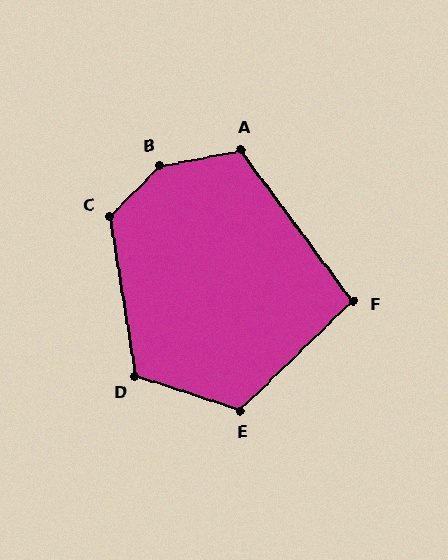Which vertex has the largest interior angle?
B, at approximately 146 degrees.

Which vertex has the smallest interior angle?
F, at approximately 97 degrees.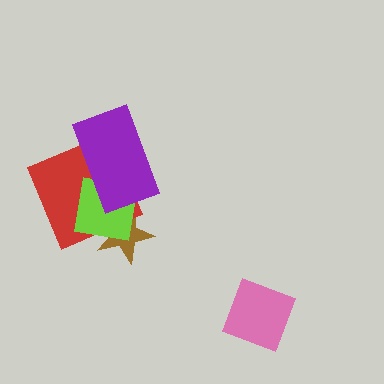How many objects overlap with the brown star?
2 objects overlap with the brown star.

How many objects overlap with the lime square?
3 objects overlap with the lime square.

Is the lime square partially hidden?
Yes, it is partially covered by another shape.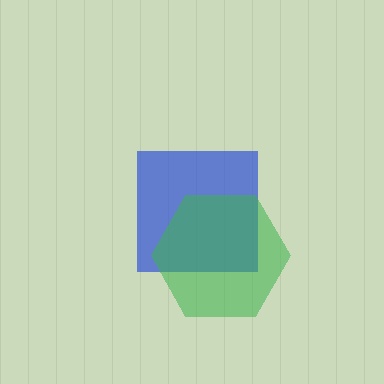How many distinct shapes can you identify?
There are 2 distinct shapes: a blue square, a green hexagon.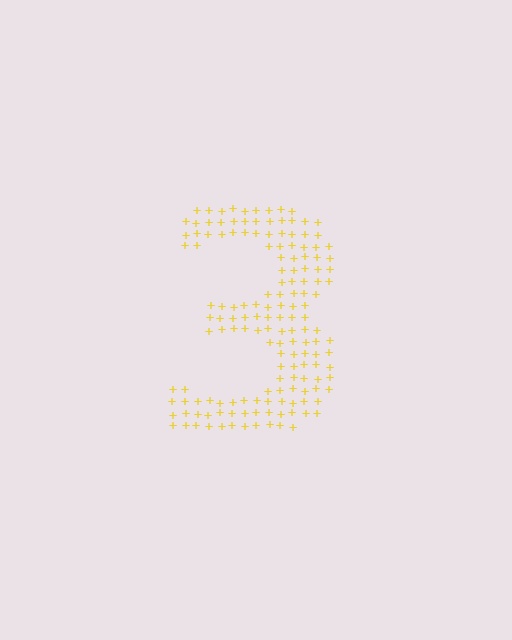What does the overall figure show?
The overall figure shows the digit 3.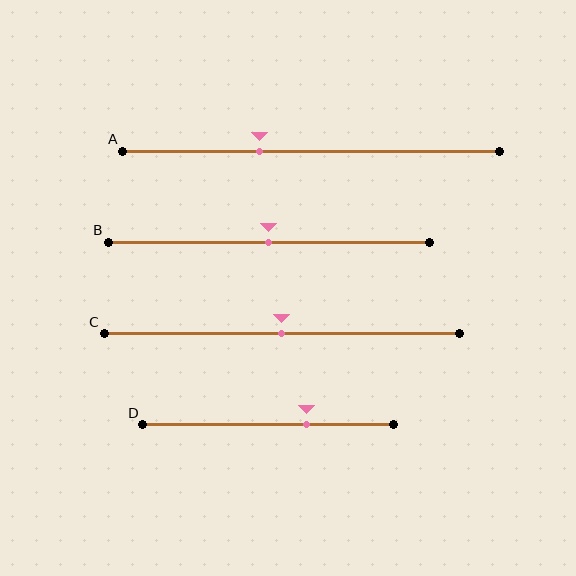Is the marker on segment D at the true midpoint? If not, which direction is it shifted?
No, the marker on segment D is shifted to the right by about 15% of the segment length.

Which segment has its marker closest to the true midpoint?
Segment B has its marker closest to the true midpoint.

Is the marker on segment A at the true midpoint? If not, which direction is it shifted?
No, the marker on segment A is shifted to the left by about 14% of the segment length.